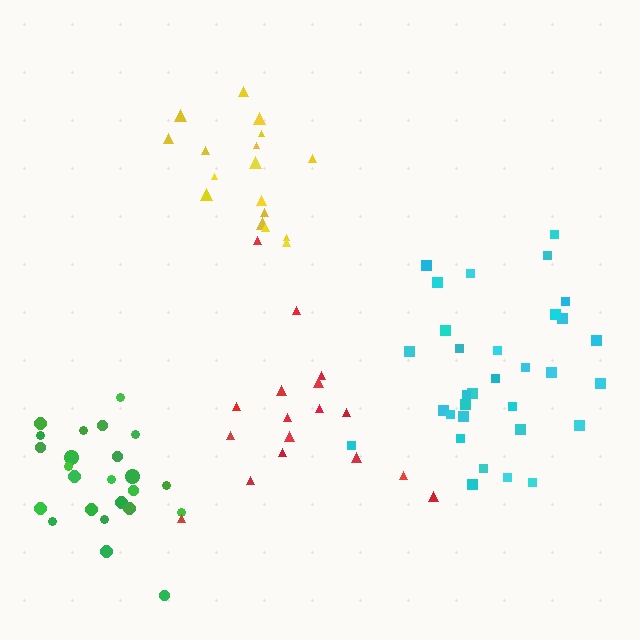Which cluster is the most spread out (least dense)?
Red.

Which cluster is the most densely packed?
Green.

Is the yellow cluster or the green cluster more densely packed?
Green.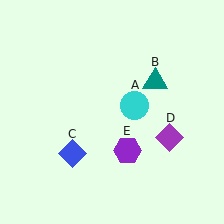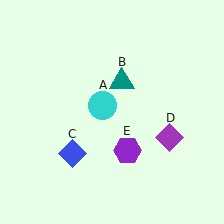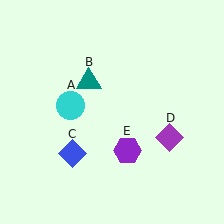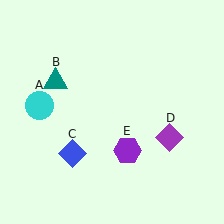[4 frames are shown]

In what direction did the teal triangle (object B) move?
The teal triangle (object B) moved left.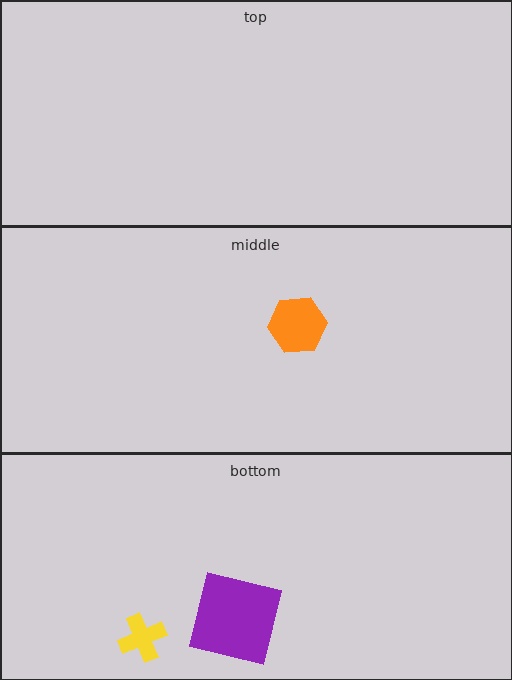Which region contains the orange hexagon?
The middle region.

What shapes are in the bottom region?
The purple square, the yellow cross.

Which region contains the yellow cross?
The bottom region.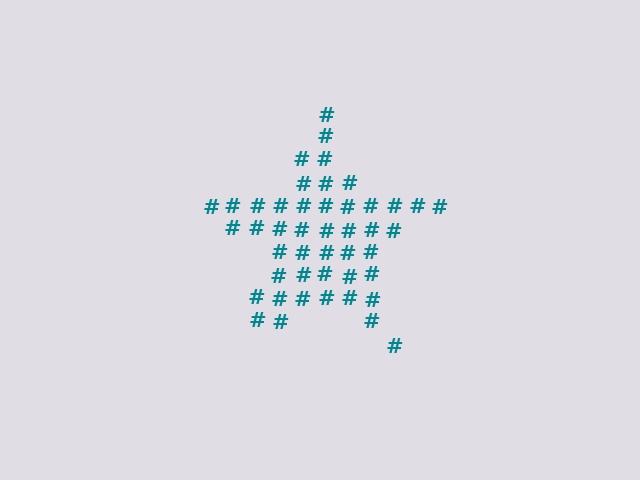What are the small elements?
The small elements are hash symbols.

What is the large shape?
The large shape is a star.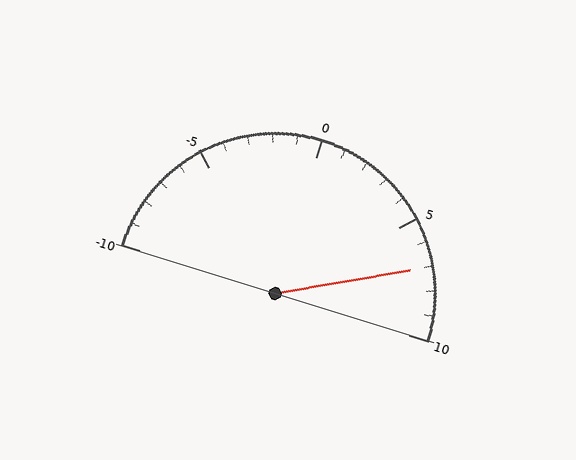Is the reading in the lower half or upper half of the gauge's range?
The reading is in the upper half of the range (-10 to 10).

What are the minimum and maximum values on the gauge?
The gauge ranges from -10 to 10.